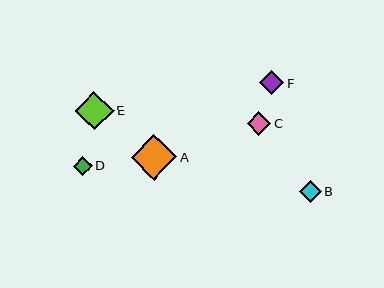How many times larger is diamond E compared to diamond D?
Diamond E is approximately 2.0 times the size of diamond D.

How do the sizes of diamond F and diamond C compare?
Diamond F and diamond C are approximately the same size.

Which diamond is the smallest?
Diamond D is the smallest with a size of approximately 19 pixels.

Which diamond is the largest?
Diamond A is the largest with a size of approximately 45 pixels.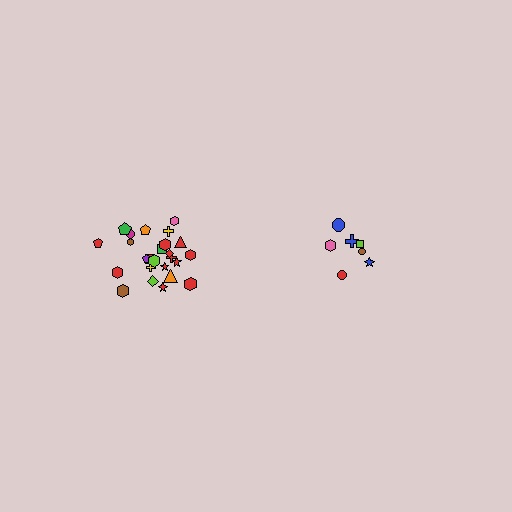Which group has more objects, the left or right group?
The left group.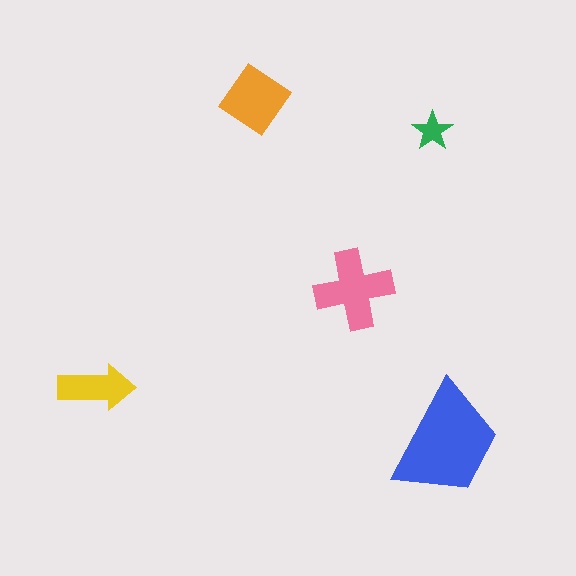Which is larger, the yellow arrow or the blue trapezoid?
The blue trapezoid.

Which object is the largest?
The blue trapezoid.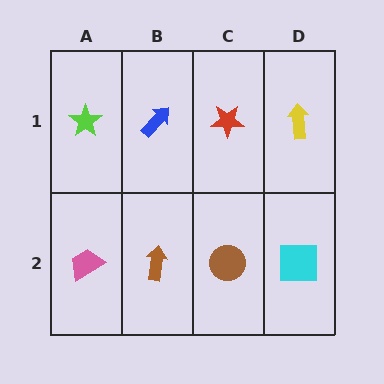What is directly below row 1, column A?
A pink trapezoid.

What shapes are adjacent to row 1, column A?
A pink trapezoid (row 2, column A), a blue arrow (row 1, column B).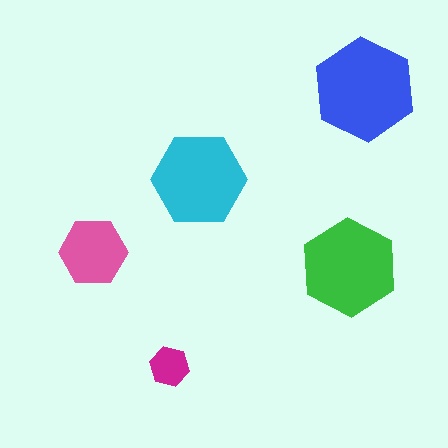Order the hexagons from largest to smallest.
the blue one, the green one, the cyan one, the pink one, the magenta one.